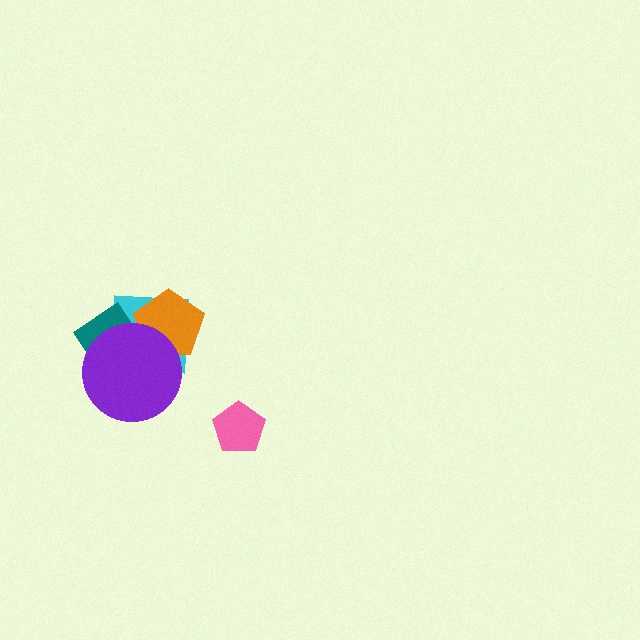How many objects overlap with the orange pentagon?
3 objects overlap with the orange pentagon.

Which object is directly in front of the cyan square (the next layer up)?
The orange pentagon is directly in front of the cyan square.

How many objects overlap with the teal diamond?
3 objects overlap with the teal diamond.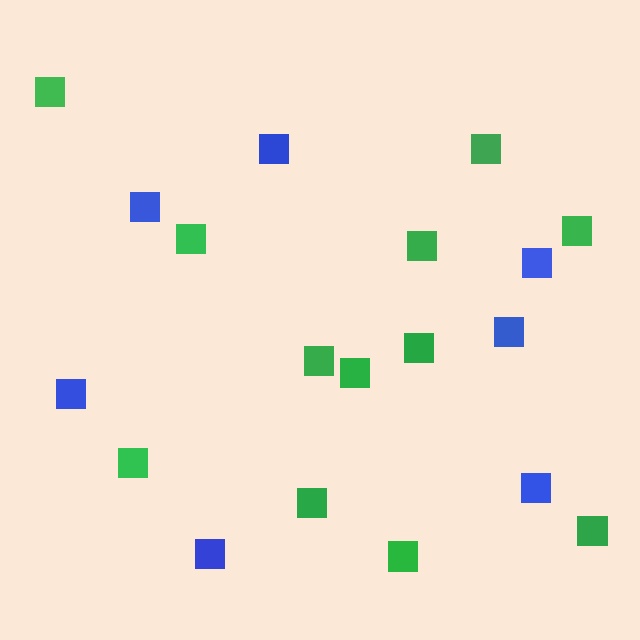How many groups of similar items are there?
There are 2 groups: one group of green squares (12) and one group of blue squares (7).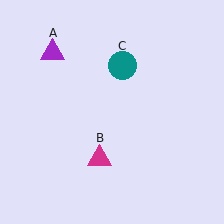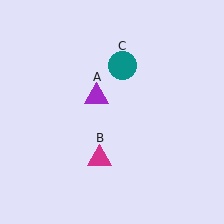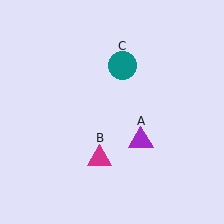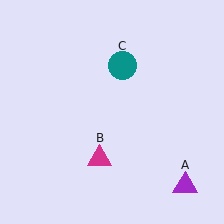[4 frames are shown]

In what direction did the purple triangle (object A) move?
The purple triangle (object A) moved down and to the right.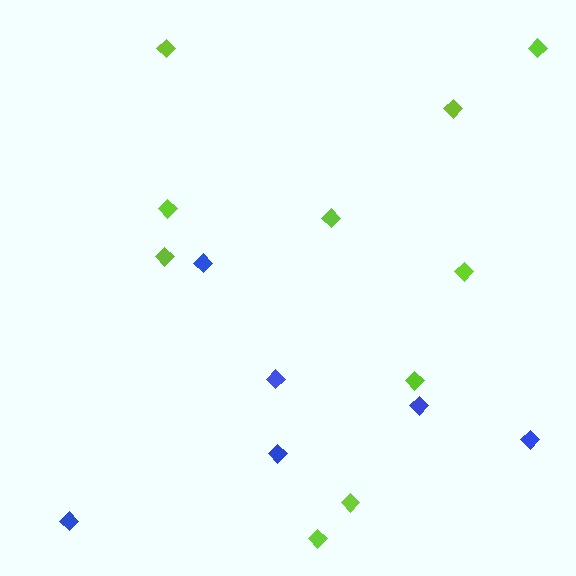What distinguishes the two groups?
There are 2 groups: one group of blue diamonds (6) and one group of lime diamonds (10).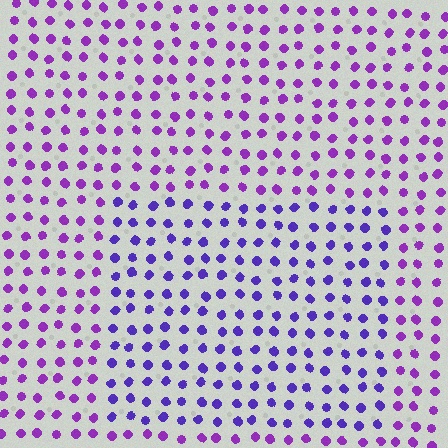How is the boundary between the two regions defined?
The boundary is defined purely by a slight shift in hue (about 29 degrees). Spacing, size, and orientation are identical on both sides.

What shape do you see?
I see a rectangle.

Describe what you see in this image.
The image is filled with small purple elements in a uniform arrangement. A rectangle-shaped region is visible where the elements are tinted to a slightly different hue, forming a subtle color boundary.